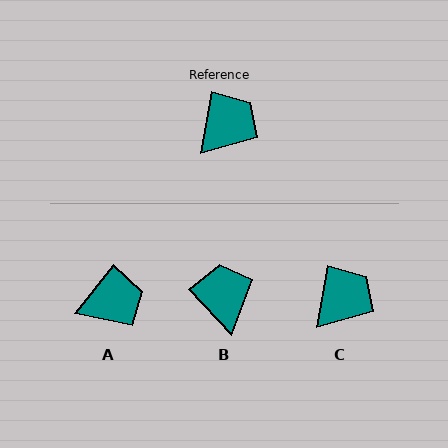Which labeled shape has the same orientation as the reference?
C.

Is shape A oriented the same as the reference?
No, it is off by about 28 degrees.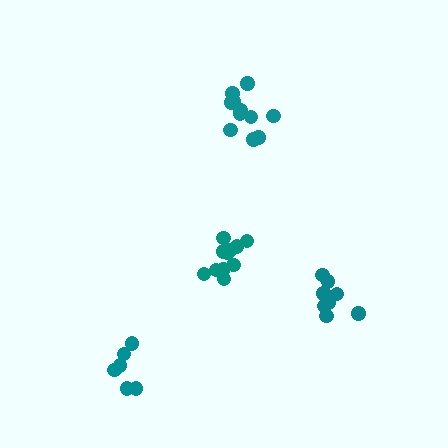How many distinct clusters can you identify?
There are 4 distinct clusters.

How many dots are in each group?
Group 1: 11 dots, Group 2: 6 dots, Group 3: 9 dots, Group 4: 11 dots (37 total).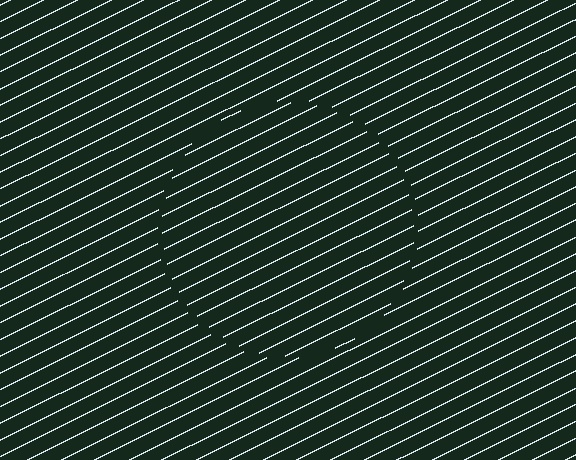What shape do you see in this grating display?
An illusory circle. The interior of the shape contains the same grating, shifted by half a period — the contour is defined by the phase discontinuity where line-ends from the inner and outer gratings abut.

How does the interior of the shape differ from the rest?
The interior of the shape contains the same grating, shifted by half a period — the contour is defined by the phase discontinuity where line-ends from the inner and outer gratings abut.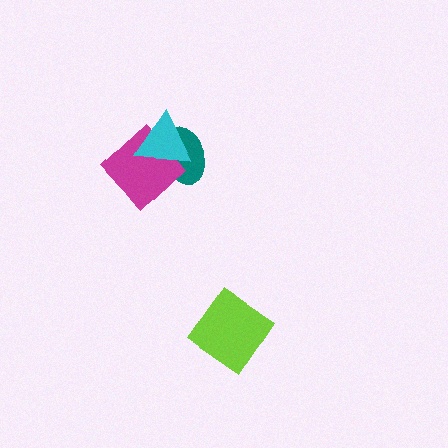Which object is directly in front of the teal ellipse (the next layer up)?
The magenta diamond is directly in front of the teal ellipse.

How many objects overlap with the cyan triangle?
2 objects overlap with the cyan triangle.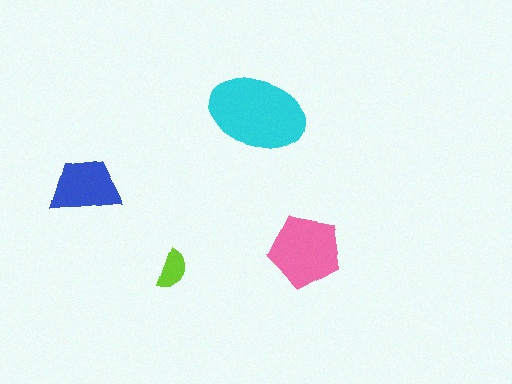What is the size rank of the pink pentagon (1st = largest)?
2nd.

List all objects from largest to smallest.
The cyan ellipse, the pink pentagon, the blue trapezoid, the lime semicircle.